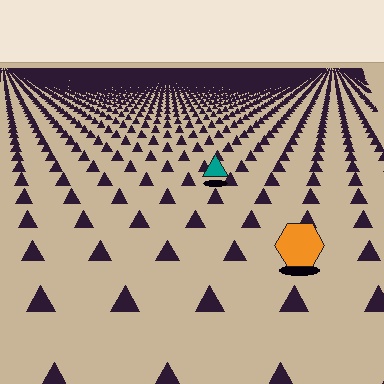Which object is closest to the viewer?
The orange hexagon is closest. The texture marks near it are larger and more spread out.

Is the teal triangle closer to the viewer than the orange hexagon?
No. The orange hexagon is closer — you can tell from the texture gradient: the ground texture is coarser near it.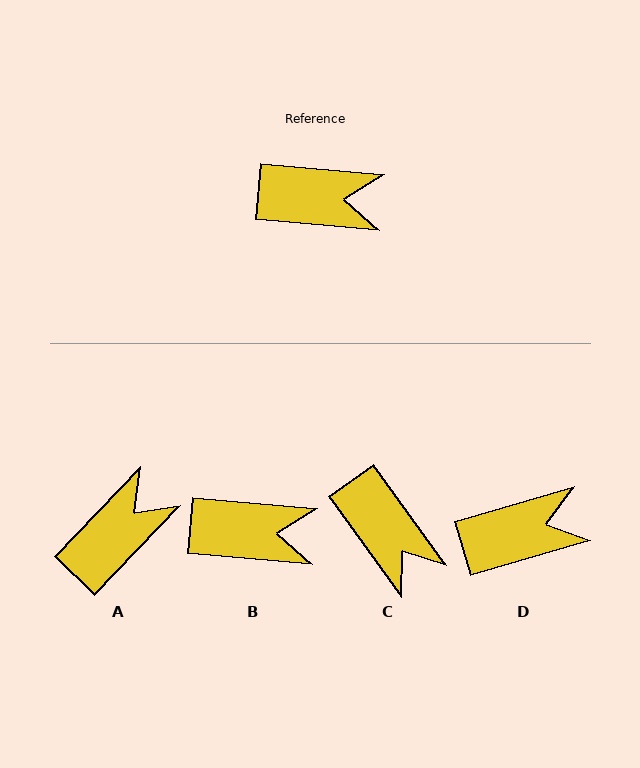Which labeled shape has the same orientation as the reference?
B.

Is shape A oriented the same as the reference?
No, it is off by about 52 degrees.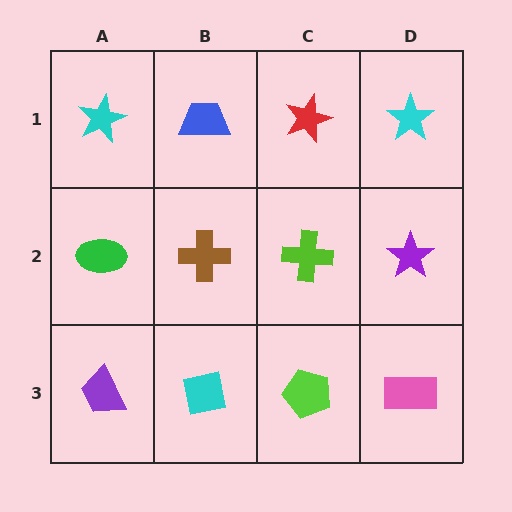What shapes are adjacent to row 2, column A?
A cyan star (row 1, column A), a purple trapezoid (row 3, column A), a brown cross (row 2, column B).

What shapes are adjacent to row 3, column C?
A lime cross (row 2, column C), a cyan square (row 3, column B), a pink rectangle (row 3, column D).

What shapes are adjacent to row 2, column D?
A cyan star (row 1, column D), a pink rectangle (row 3, column D), a lime cross (row 2, column C).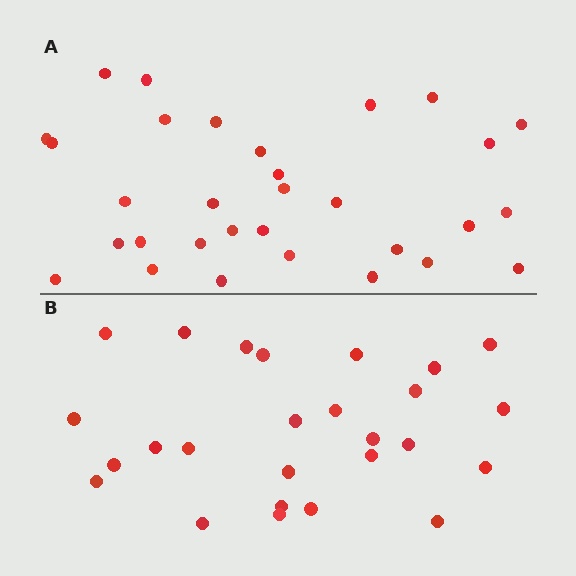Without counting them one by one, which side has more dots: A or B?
Region A (the top region) has more dots.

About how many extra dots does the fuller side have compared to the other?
Region A has about 5 more dots than region B.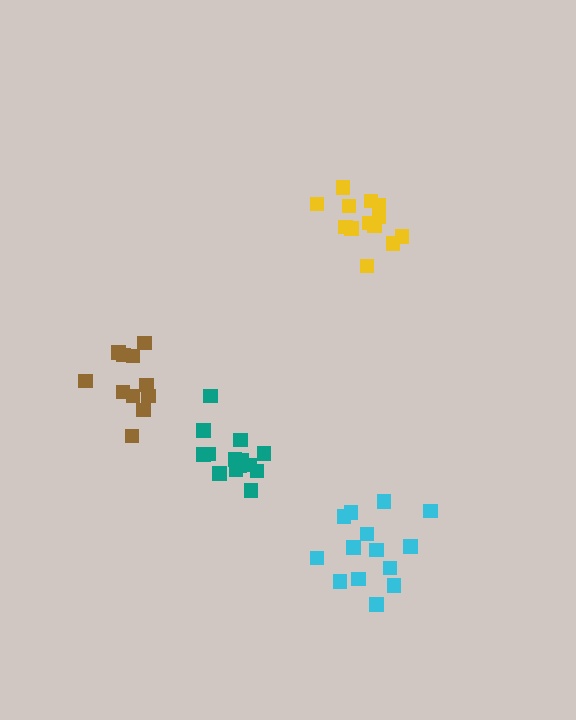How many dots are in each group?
Group 1: 14 dots, Group 2: 11 dots, Group 3: 13 dots, Group 4: 15 dots (53 total).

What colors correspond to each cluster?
The clusters are colored: cyan, brown, yellow, teal.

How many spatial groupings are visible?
There are 4 spatial groupings.